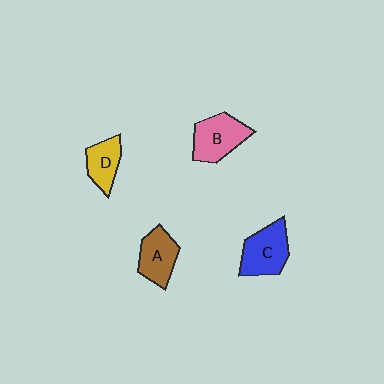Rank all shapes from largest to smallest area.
From largest to smallest: C (blue), B (pink), A (brown), D (yellow).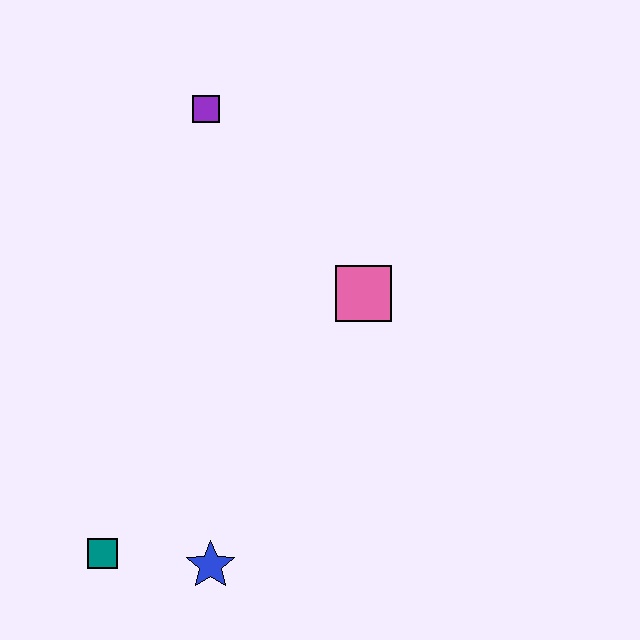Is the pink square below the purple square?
Yes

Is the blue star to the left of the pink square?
Yes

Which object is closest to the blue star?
The teal square is closest to the blue star.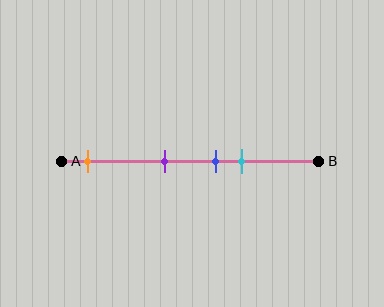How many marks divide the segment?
There are 4 marks dividing the segment.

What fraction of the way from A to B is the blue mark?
The blue mark is approximately 60% (0.6) of the way from A to B.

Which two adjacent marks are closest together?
The blue and cyan marks are the closest adjacent pair.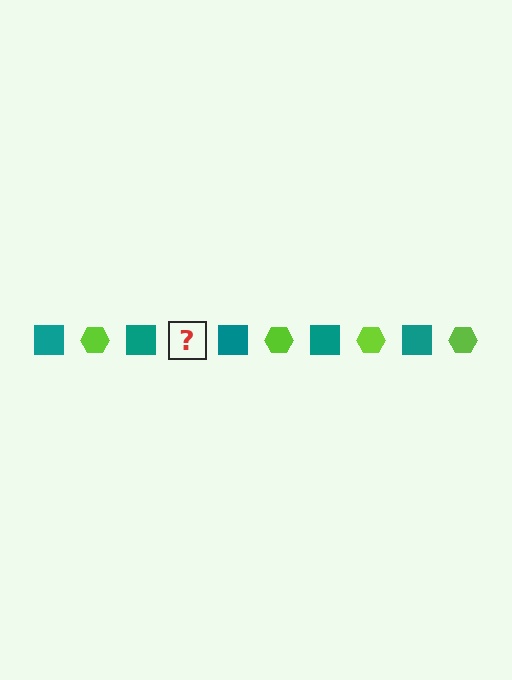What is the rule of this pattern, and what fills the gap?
The rule is that the pattern alternates between teal square and lime hexagon. The gap should be filled with a lime hexagon.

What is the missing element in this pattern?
The missing element is a lime hexagon.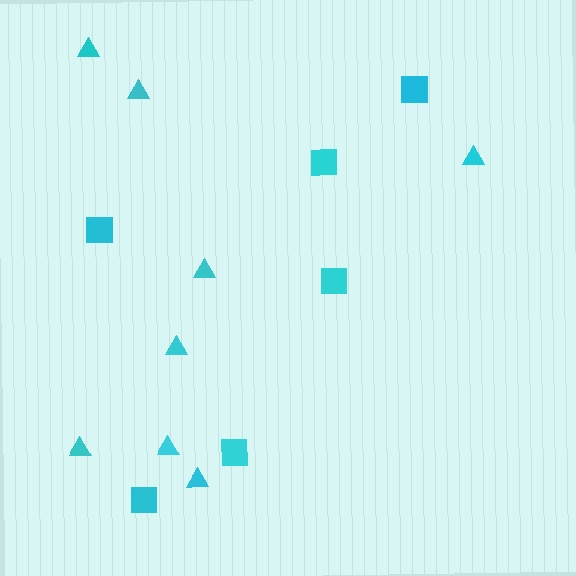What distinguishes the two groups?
There are 2 groups: one group of squares (6) and one group of triangles (8).